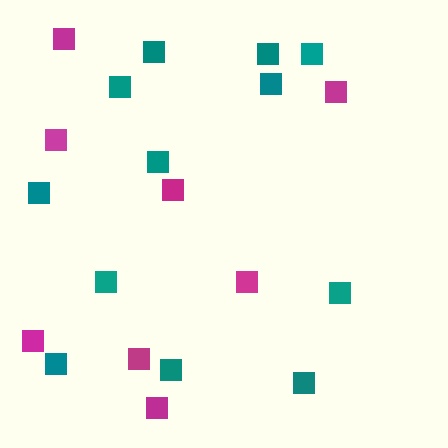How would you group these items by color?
There are 2 groups: one group of magenta squares (8) and one group of teal squares (12).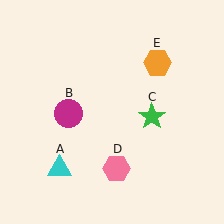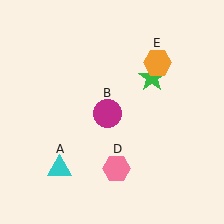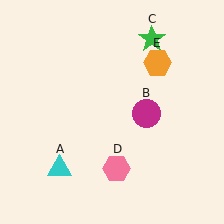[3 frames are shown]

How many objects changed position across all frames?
2 objects changed position: magenta circle (object B), green star (object C).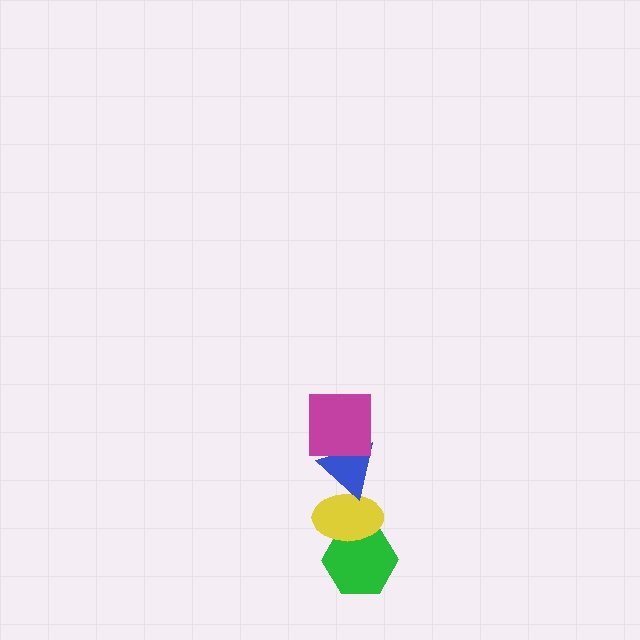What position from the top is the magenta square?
The magenta square is 1st from the top.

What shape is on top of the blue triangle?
The magenta square is on top of the blue triangle.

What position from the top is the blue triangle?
The blue triangle is 2nd from the top.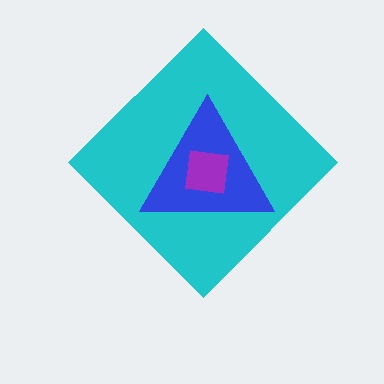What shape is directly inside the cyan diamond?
The blue triangle.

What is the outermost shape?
The cyan diamond.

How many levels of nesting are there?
3.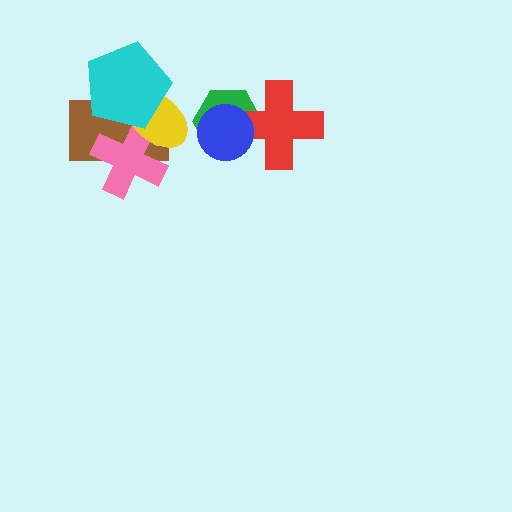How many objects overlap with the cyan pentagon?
3 objects overlap with the cyan pentagon.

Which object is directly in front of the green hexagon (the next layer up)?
The red cross is directly in front of the green hexagon.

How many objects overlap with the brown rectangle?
3 objects overlap with the brown rectangle.